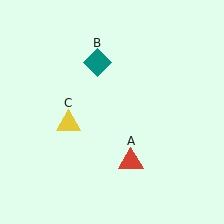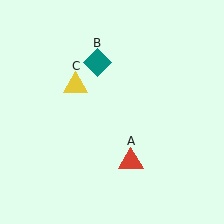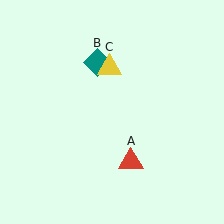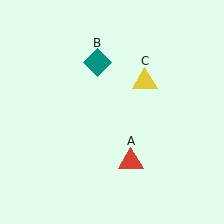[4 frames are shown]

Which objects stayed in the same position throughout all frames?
Red triangle (object A) and teal diamond (object B) remained stationary.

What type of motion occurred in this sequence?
The yellow triangle (object C) rotated clockwise around the center of the scene.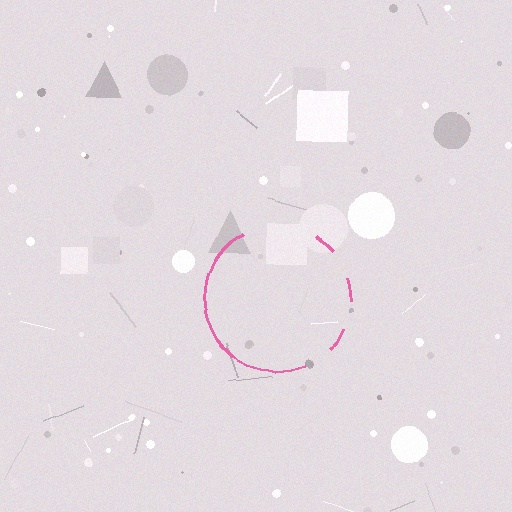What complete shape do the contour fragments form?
The contour fragments form a circle.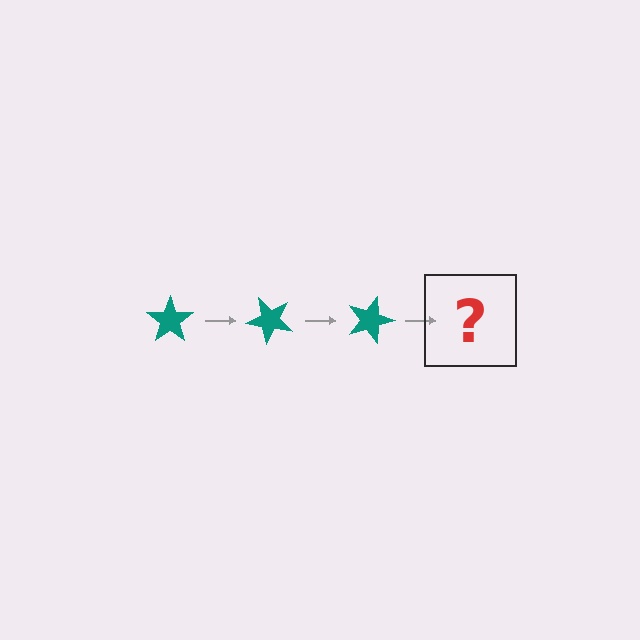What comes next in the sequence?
The next element should be a teal star rotated 135 degrees.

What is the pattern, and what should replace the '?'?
The pattern is that the star rotates 45 degrees each step. The '?' should be a teal star rotated 135 degrees.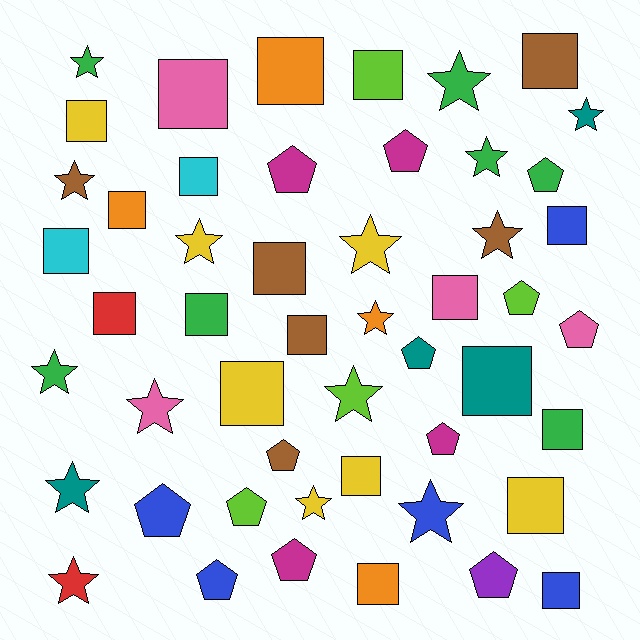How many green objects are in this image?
There are 7 green objects.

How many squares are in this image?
There are 21 squares.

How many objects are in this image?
There are 50 objects.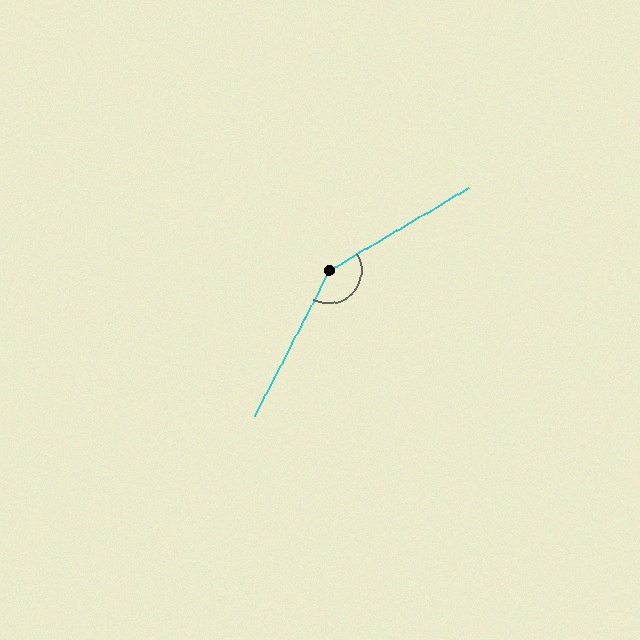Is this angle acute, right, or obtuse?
It is obtuse.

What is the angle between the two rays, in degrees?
Approximately 147 degrees.